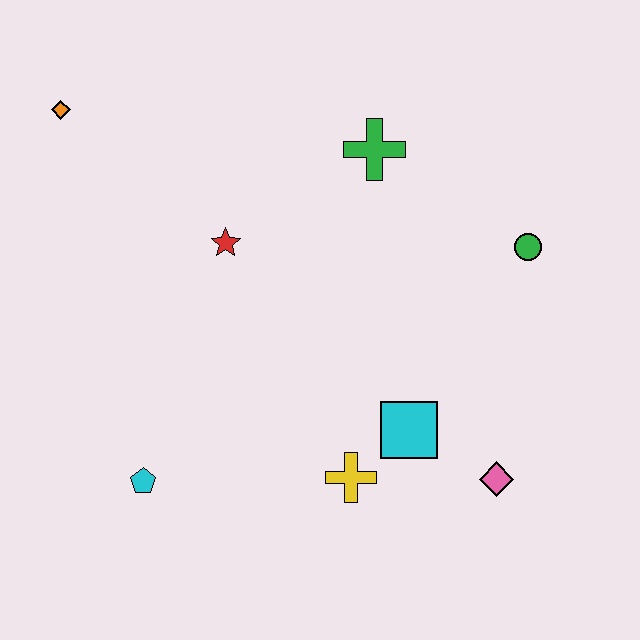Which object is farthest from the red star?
The pink diamond is farthest from the red star.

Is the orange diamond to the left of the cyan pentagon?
Yes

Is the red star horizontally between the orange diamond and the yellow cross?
Yes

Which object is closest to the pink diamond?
The cyan square is closest to the pink diamond.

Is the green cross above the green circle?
Yes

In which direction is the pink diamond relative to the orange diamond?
The pink diamond is to the right of the orange diamond.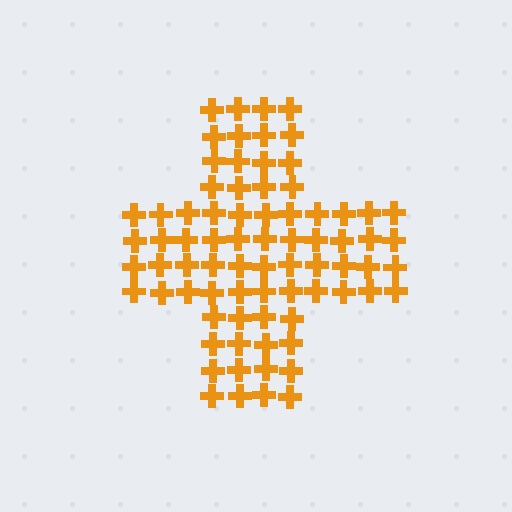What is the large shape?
The large shape is a cross.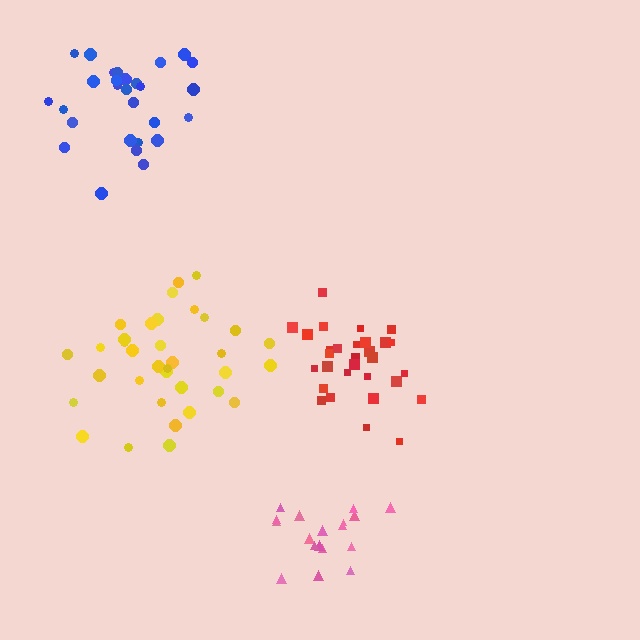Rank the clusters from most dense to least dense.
red, blue, pink, yellow.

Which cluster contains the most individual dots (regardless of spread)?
Yellow (35).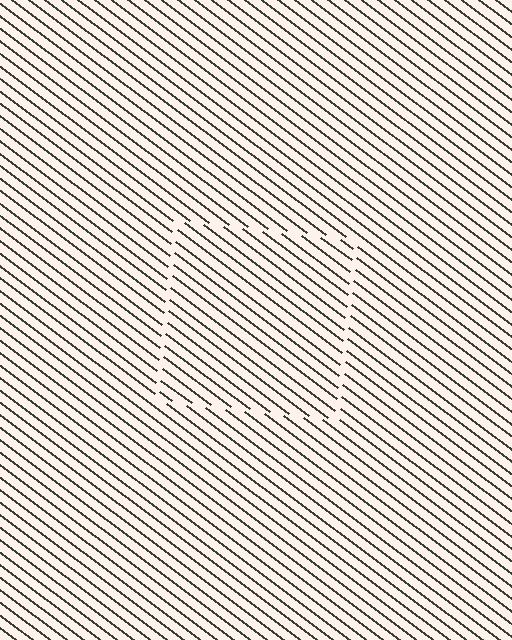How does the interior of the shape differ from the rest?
The interior of the shape contains the same grating, shifted by half a period — the contour is defined by the phase discontinuity where line-ends from the inner and outer gratings abut.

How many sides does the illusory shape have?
4 sides — the line-ends trace a square.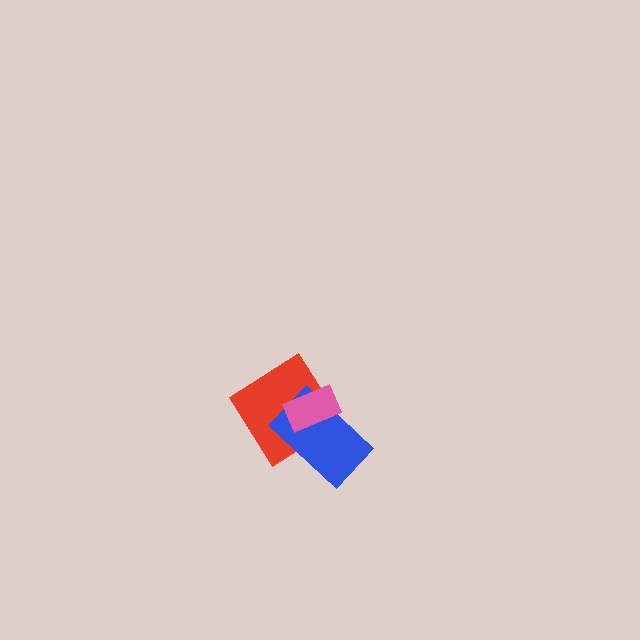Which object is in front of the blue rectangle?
The pink rectangle is in front of the blue rectangle.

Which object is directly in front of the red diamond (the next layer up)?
The blue rectangle is directly in front of the red diamond.